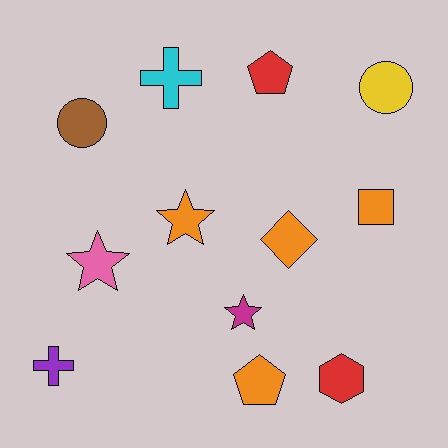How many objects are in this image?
There are 12 objects.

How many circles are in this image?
There are 2 circles.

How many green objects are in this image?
There are no green objects.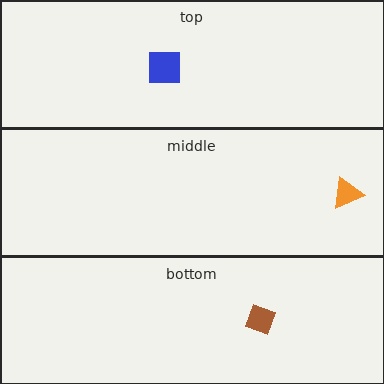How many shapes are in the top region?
1.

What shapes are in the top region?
The blue square.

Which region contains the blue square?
The top region.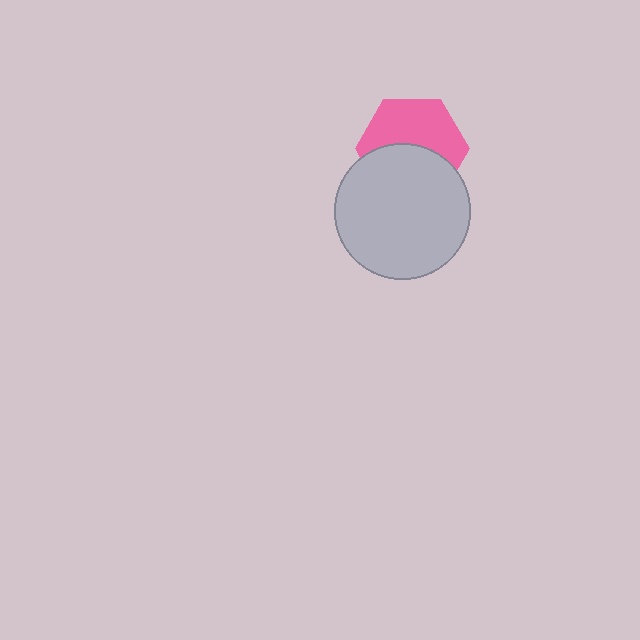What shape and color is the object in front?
The object in front is a light gray circle.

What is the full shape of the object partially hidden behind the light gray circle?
The partially hidden object is a pink hexagon.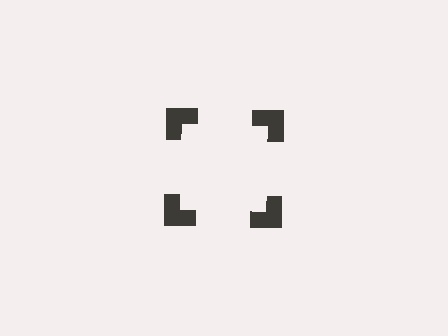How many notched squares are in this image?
There are 4 — one at each vertex of the illusory square.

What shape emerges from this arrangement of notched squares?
An illusory square — its edges are inferred from the aligned wedge cuts in the notched squares, not physically drawn.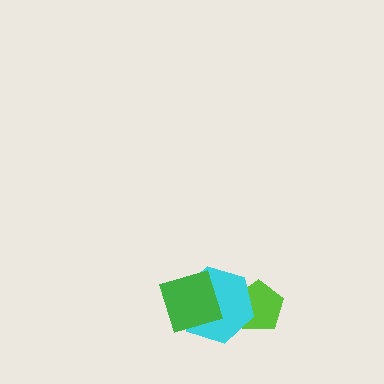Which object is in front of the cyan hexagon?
The green square is in front of the cyan hexagon.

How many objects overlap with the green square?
1 object overlaps with the green square.